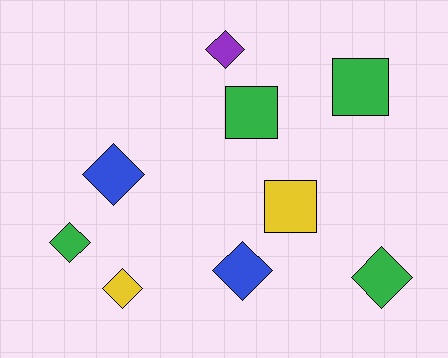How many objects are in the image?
There are 9 objects.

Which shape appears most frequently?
Diamond, with 6 objects.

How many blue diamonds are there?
There are 2 blue diamonds.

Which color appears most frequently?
Green, with 4 objects.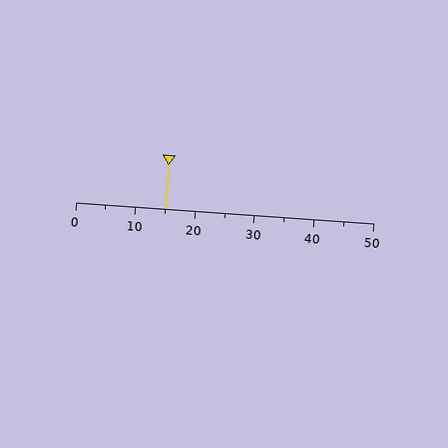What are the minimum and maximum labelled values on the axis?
The axis runs from 0 to 50.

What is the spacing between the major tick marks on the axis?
The major ticks are spaced 10 apart.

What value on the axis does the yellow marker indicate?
The marker indicates approximately 15.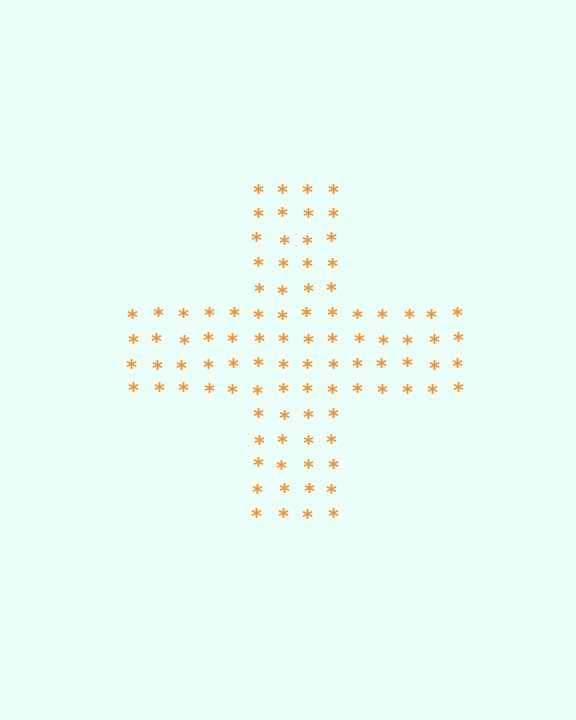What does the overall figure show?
The overall figure shows a cross.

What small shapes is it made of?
It is made of small asterisks.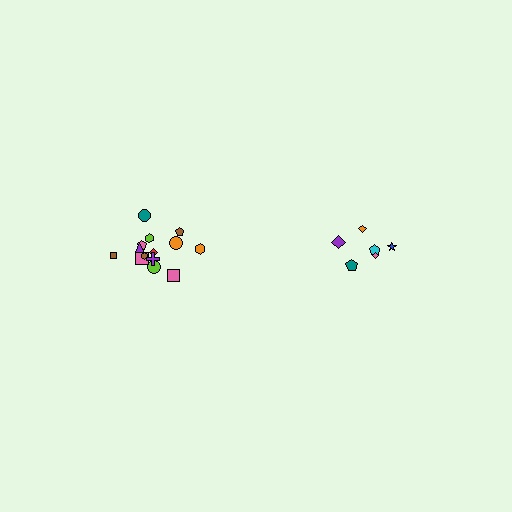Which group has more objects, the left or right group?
The left group.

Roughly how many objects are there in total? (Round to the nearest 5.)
Roughly 20 objects in total.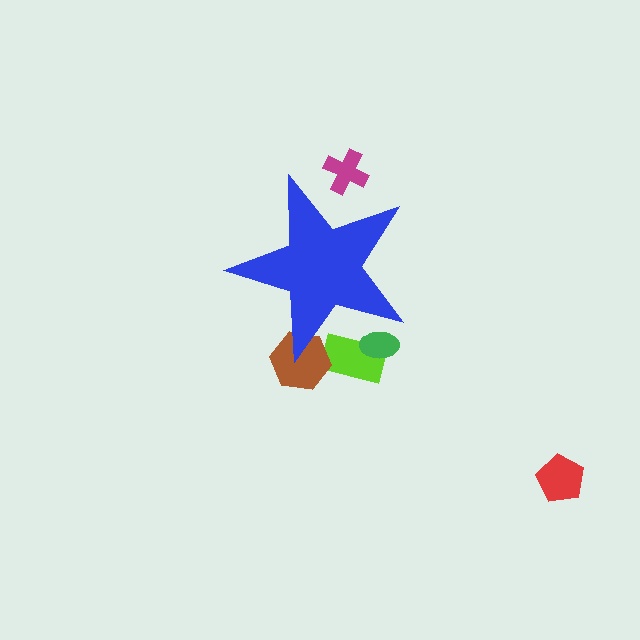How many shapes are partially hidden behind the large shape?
4 shapes are partially hidden.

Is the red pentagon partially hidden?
No, the red pentagon is fully visible.